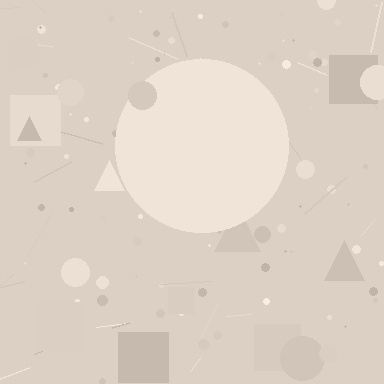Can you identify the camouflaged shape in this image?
The camouflaged shape is a circle.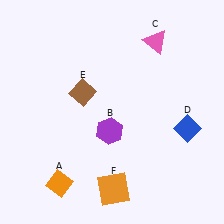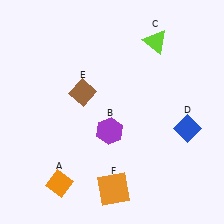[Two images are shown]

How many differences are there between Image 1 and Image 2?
There is 1 difference between the two images.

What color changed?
The triangle (C) changed from pink in Image 1 to lime in Image 2.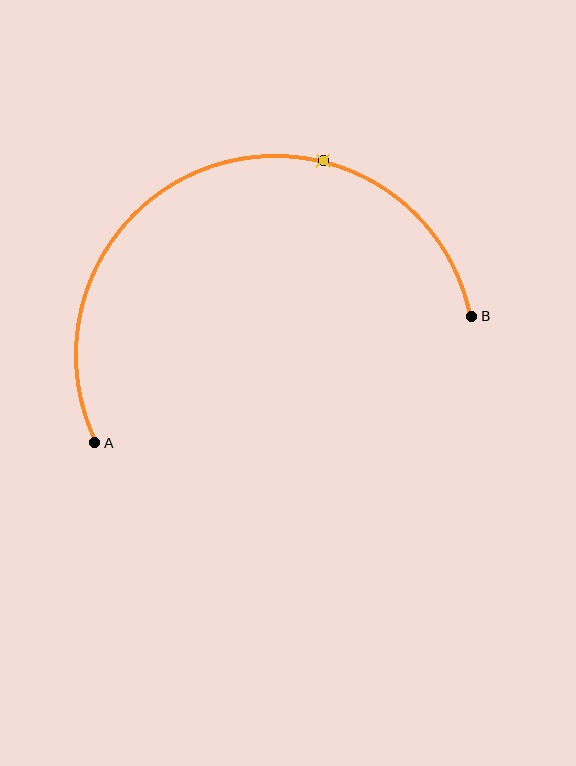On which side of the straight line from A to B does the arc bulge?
The arc bulges above the straight line connecting A and B.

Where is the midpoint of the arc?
The arc midpoint is the point on the curve farthest from the straight line joining A and B. It sits above that line.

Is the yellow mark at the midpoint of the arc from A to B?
No. The yellow mark lies on the arc but is closer to endpoint B. The arc midpoint would be at the point on the curve equidistant along the arc from both A and B.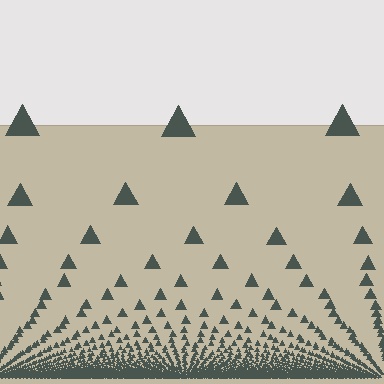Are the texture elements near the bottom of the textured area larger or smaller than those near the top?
Smaller. The gradient is inverted — elements near the bottom are smaller and denser.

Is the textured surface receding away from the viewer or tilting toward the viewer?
The surface appears to tilt toward the viewer. Texture elements get larger and sparser toward the top.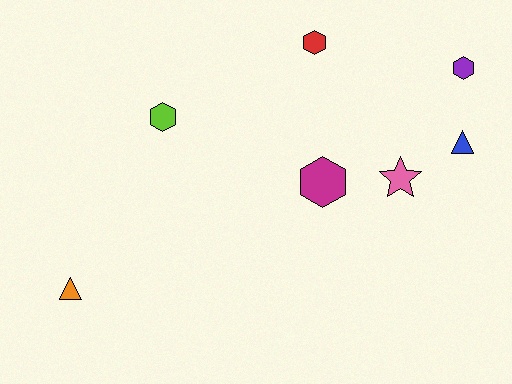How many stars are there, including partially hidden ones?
There is 1 star.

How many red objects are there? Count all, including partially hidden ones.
There is 1 red object.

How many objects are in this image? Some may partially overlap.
There are 7 objects.